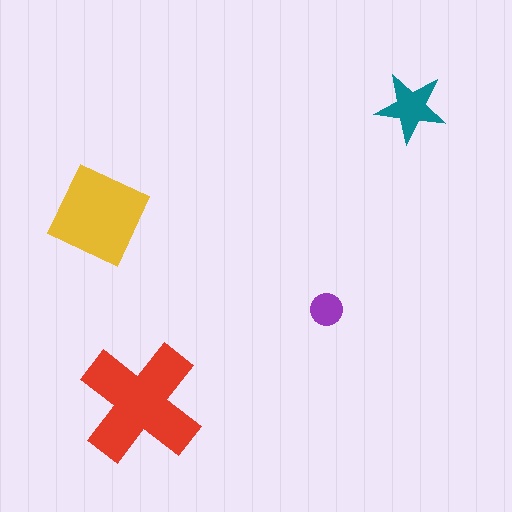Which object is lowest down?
The red cross is bottommost.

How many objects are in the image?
There are 4 objects in the image.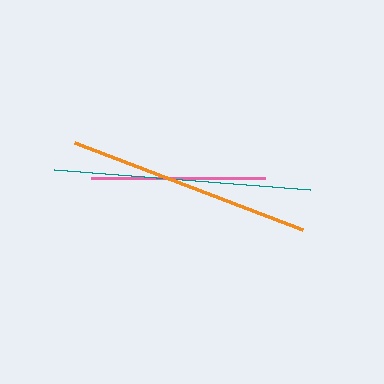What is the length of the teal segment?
The teal segment is approximately 257 pixels long.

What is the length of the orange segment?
The orange segment is approximately 244 pixels long.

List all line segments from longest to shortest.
From longest to shortest: teal, orange, pink.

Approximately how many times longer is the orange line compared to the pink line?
The orange line is approximately 1.4 times the length of the pink line.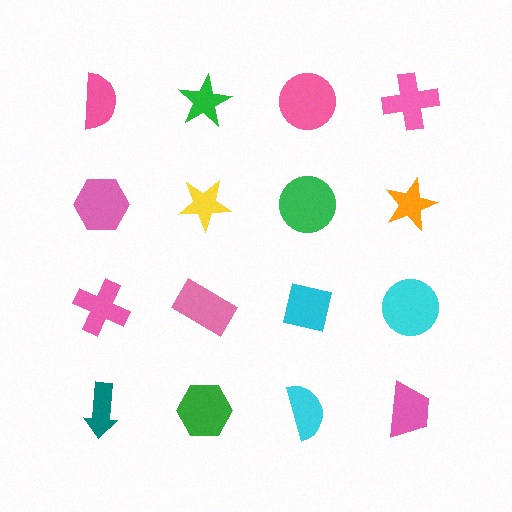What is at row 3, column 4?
A cyan circle.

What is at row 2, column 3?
A green circle.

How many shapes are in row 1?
4 shapes.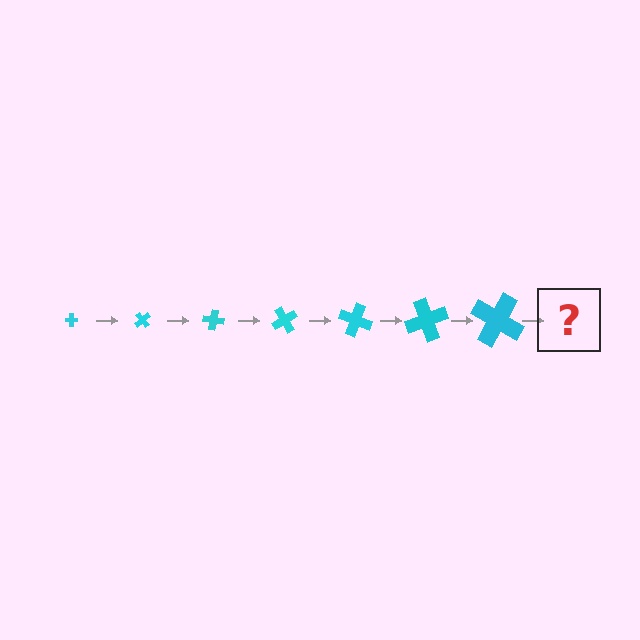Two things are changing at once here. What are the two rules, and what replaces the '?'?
The two rules are that the cross grows larger each step and it rotates 50 degrees each step. The '?' should be a cross, larger than the previous one and rotated 350 degrees from the start.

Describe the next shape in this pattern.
It should be a cross, larger than the previous one and rotated 350 degrees from the start.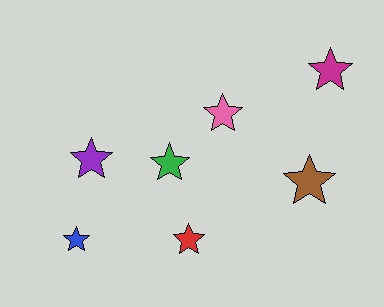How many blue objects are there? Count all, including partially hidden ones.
There is 1 blue object.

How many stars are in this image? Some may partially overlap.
There are 7 stars.